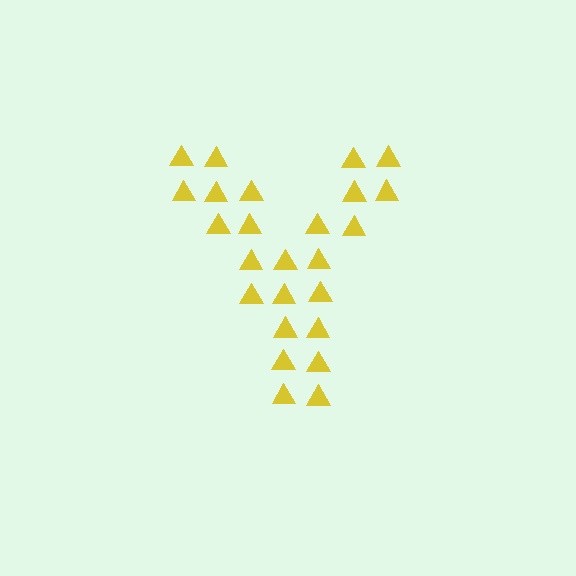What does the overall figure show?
The overall figure shows the letter Y.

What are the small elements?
The small elements are triangles.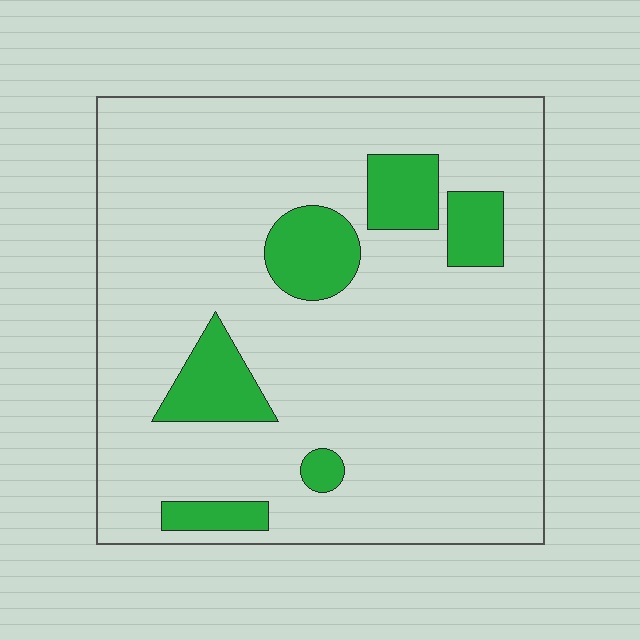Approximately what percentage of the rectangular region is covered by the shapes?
Approximately 15%.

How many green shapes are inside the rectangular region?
6.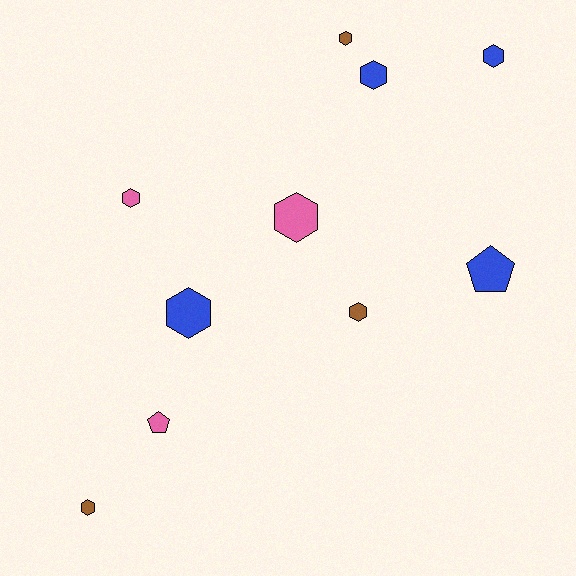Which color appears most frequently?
Blue, with 4 objects.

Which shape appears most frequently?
Hexagon, with 8 objects.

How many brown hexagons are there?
There are 3 brown hexagons.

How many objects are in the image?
There are 10 objects.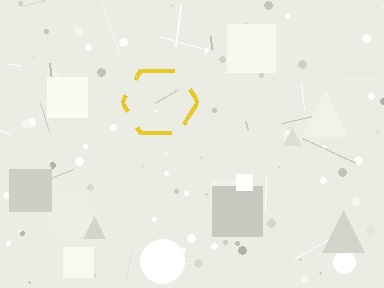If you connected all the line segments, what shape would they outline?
They would outline a hexagon.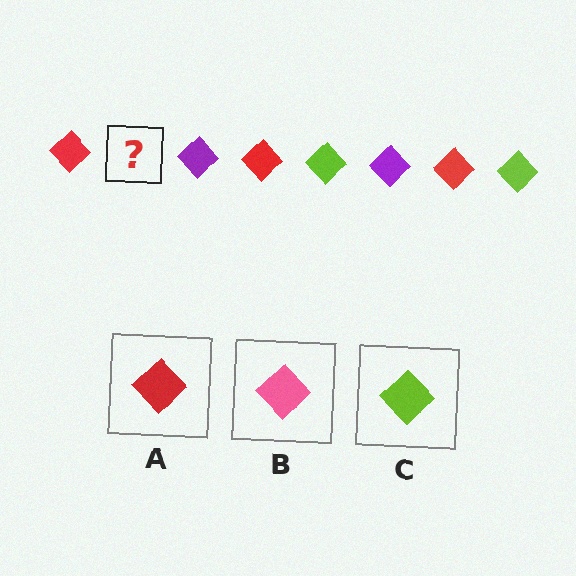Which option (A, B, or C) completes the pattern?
C.